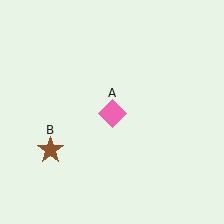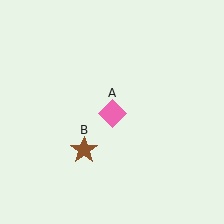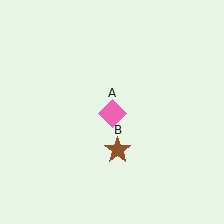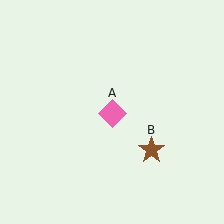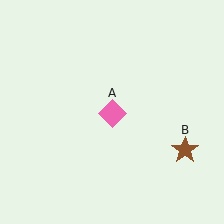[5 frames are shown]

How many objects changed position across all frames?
1 object changed position: brown star (object B).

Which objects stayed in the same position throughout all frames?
Pink diamond (object A) remained stationary.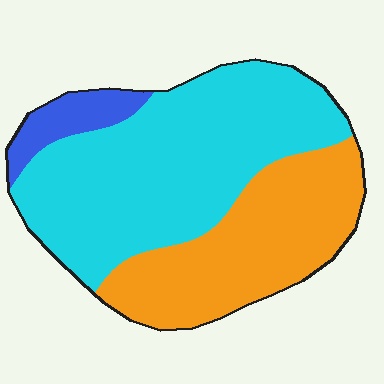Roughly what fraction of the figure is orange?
Orange takes up about three eighths (3/8) of the figure.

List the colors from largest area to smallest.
From largest to smallest: cyan, orange, blue.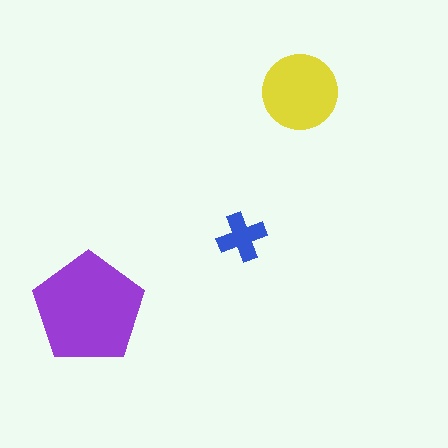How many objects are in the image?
There are 3 objects in the image.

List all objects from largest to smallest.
The purple pentagon, the yellow circle, the blue cross.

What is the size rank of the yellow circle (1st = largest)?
2nd.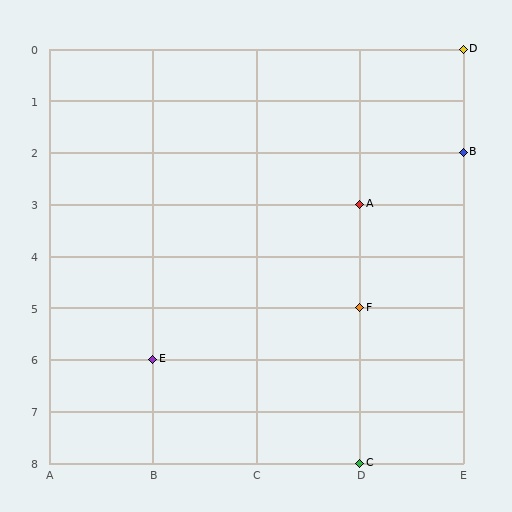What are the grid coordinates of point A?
Point A is at grid coordinates (D, 3).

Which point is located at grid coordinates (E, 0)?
Point D is at (E, 0).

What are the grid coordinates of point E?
Point E is at grid coordinates (B, 6).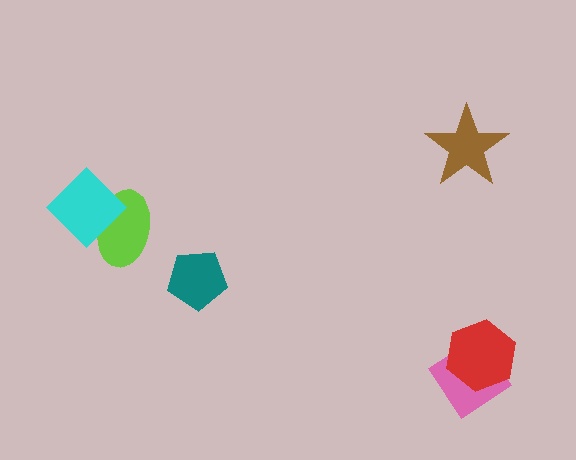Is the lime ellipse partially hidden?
Yes, it is partially covered by another shape.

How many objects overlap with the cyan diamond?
1 object overlaps with the cyan diamond.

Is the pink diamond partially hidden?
Yes, it is partially covered by another shape.